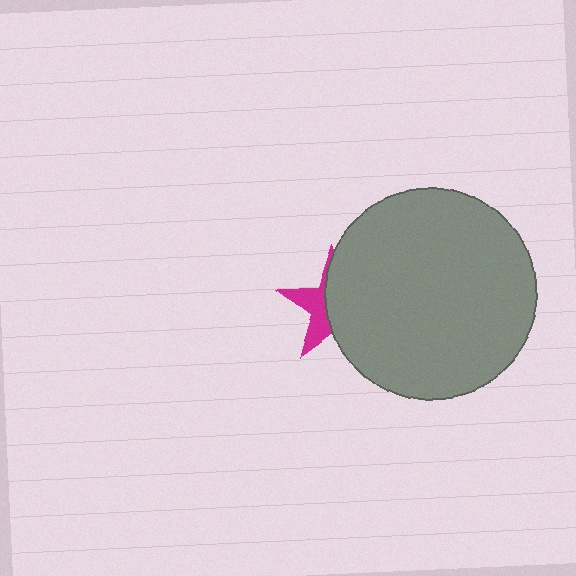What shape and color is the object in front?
The object in front is a gray circle.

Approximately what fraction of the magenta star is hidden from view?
Roughly 63% of the magenta star is hidden behind the gray circle.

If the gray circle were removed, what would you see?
You would see the complete magenta star.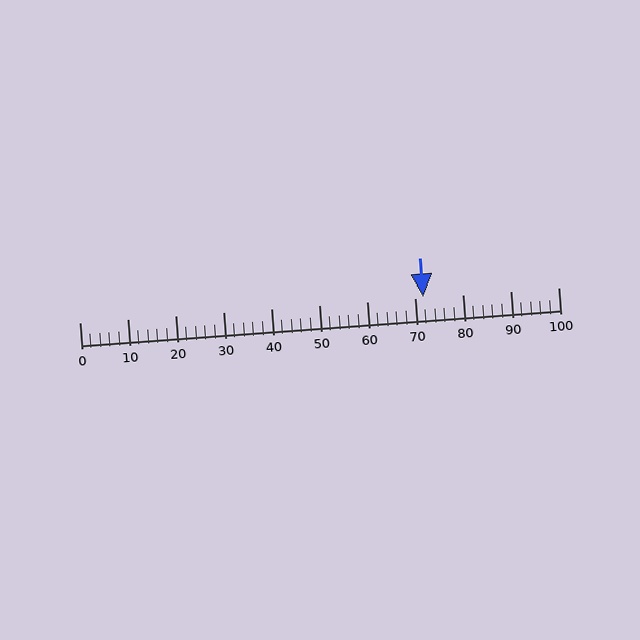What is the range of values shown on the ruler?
The ruler shows values from 0 to 100.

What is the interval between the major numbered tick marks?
The major tick marks are spaced 10 units apart.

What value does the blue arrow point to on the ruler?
The blue arrow points to approximately 72.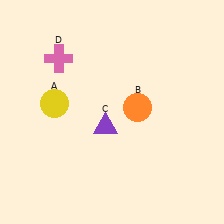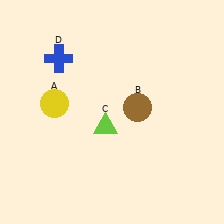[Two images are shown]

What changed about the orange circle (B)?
In Image 1, B is orange. In Image 2, it changed to brown.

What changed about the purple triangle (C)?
In Image 1, C is purple. In Image 2, it changed to lime.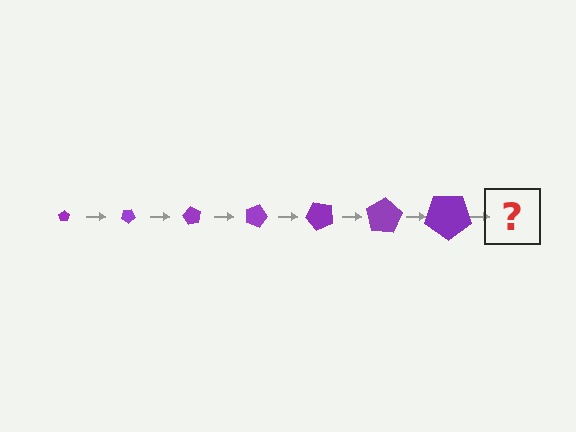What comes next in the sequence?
The next element should be a pentagon, larger than the previous one and rotated 210 degrees from the start.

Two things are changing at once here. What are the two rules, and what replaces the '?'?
The two rules are that the pentagon grows larger each step and it rotates 30 degrees each step. The '?' should be a pentagon, larger than the previous one and rotated 210 degrees from the start.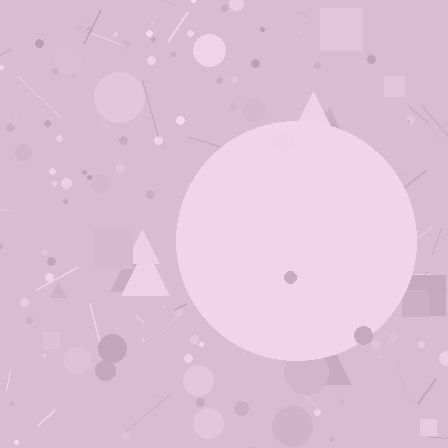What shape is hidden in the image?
A circle is hidden in the image.